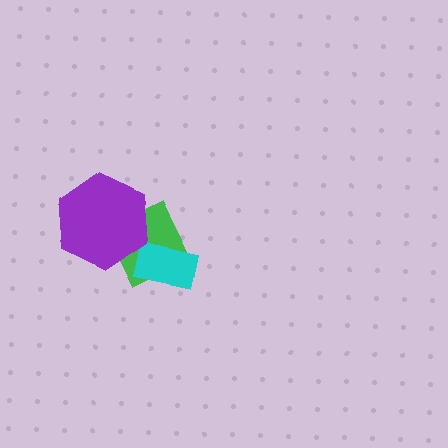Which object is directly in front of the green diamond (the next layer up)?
The cyan rectangle is directly in front of the green diamond.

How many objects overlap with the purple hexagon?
1 object overlaps with the purple hexagon.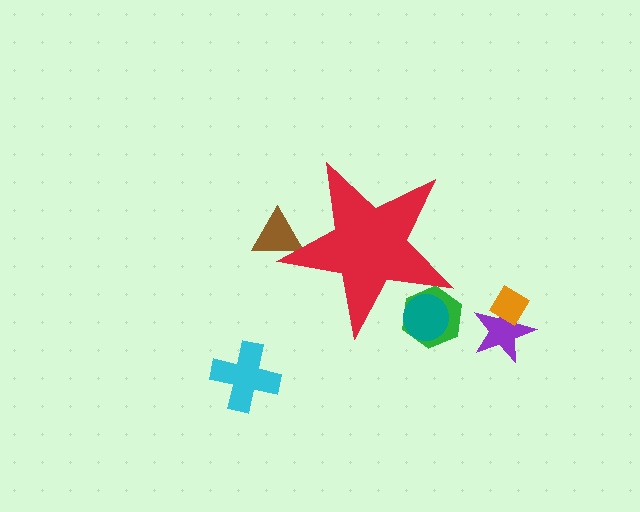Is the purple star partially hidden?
No, the purple star is fully visible.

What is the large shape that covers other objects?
A red star.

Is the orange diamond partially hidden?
No, the orange diamond is fully visible.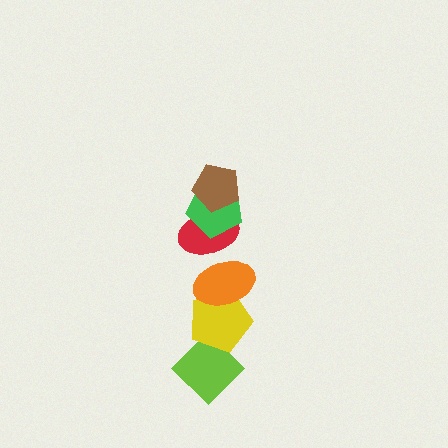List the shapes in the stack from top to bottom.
From top to bottom: the brown pentagon, the green pentagon, the red ellipse, the orange ellipse, the yellow pentagon, the lime diamond.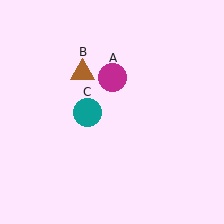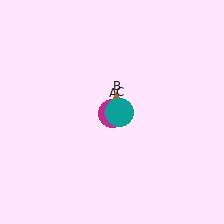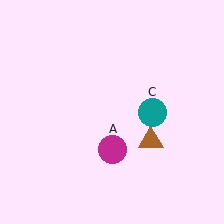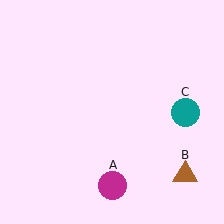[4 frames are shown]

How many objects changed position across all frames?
3 objects changed position: magenta circle (object A), brown triangle (object B), teal circle (object C).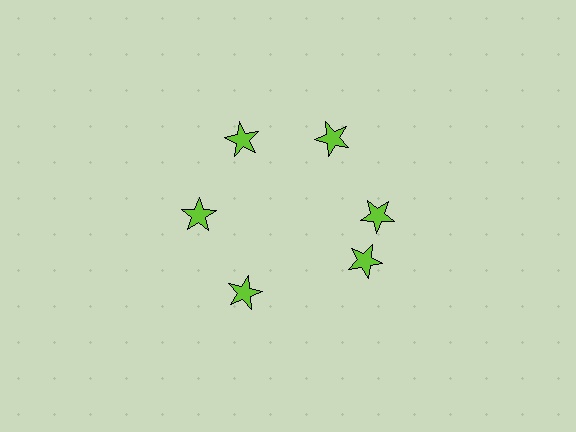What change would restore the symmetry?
The symmetry would be restored by rotating it back into even spacing with its neighbors so that all 6 stars sit at equal angles and equal distance from the center.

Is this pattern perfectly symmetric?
No. The 6 lime stars are arranged in a ring, but one element near the 5 o'clock position is rotated out of alignment along the ring, breaking the 6-fold rotational symmetry.